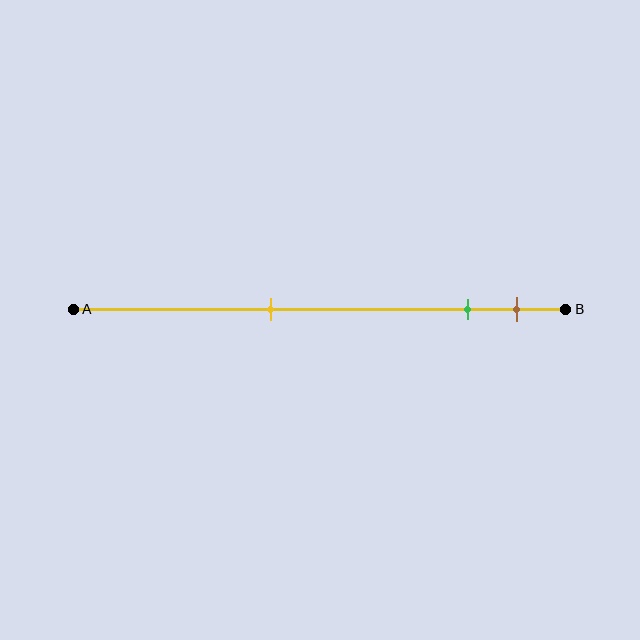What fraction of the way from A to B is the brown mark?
The brown mark is approximately 90% (0.9) of the way from A to B.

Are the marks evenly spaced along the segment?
No, the marks are not evenly spaced.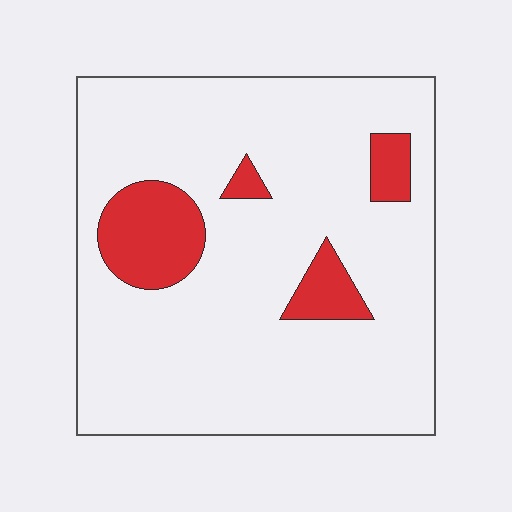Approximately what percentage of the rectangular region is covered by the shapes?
Approximately 15%.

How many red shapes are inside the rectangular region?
4.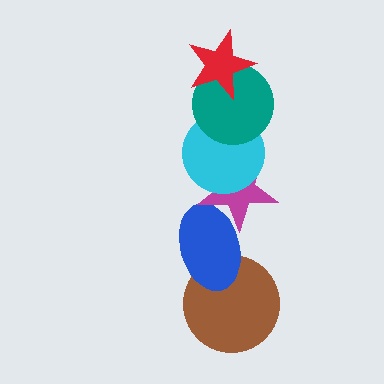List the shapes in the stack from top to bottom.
From top to bottom: the red star, the teal circle, the cyan circle, the magenta star, the blue ellipse, the brown circle.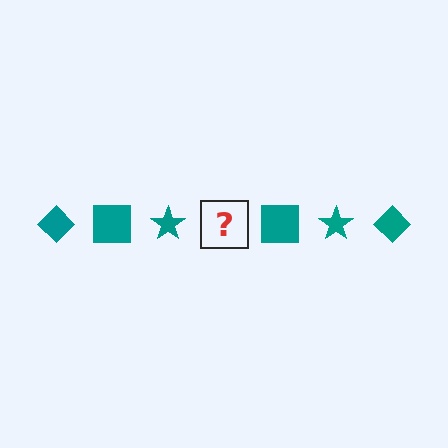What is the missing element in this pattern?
The missing element is a teal diamond.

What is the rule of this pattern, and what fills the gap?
The rule is that the pattern cycles through diamond, square, star shapes in teal. The gap should be filled with a teal diamond.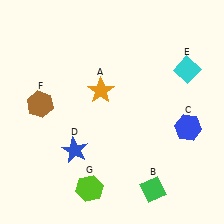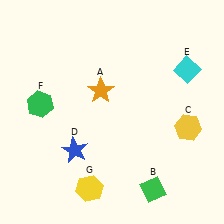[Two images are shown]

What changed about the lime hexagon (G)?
In Image 1, G is lime. In Image 2, it changed to yellow.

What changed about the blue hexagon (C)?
In Image 1, C is blue. In Image 2, it changed to yellow.